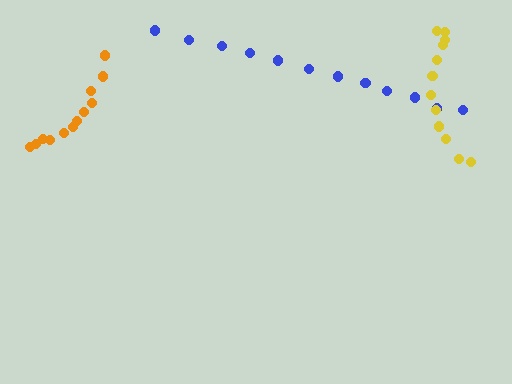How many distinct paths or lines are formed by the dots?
There are 3 distinct paths.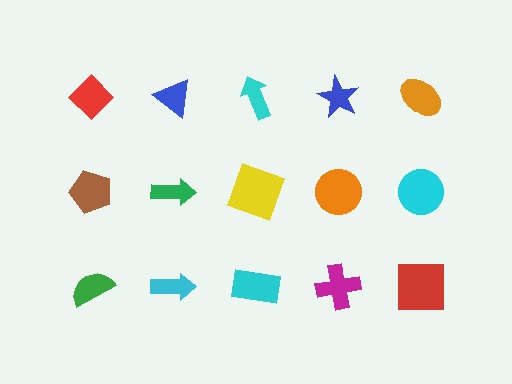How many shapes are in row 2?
5 shapes.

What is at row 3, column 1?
A green semicircle.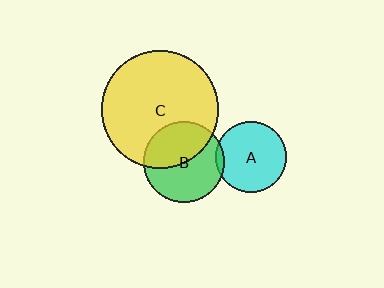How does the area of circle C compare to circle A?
Approximately 2.7 times.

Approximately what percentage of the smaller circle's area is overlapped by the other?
Approximately 5%.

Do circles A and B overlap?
Yes.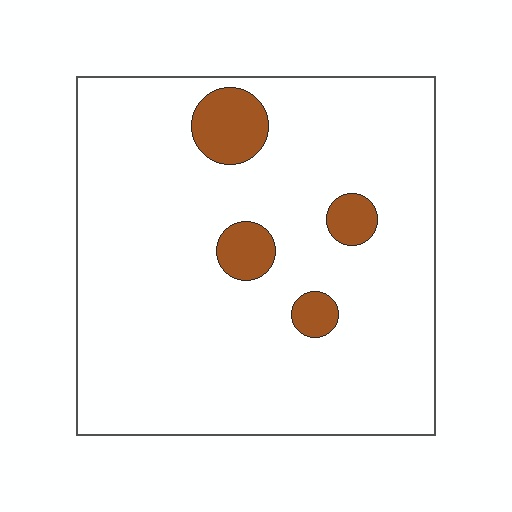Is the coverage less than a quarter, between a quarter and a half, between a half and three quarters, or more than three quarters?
Less than a quarter.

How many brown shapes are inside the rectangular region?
4.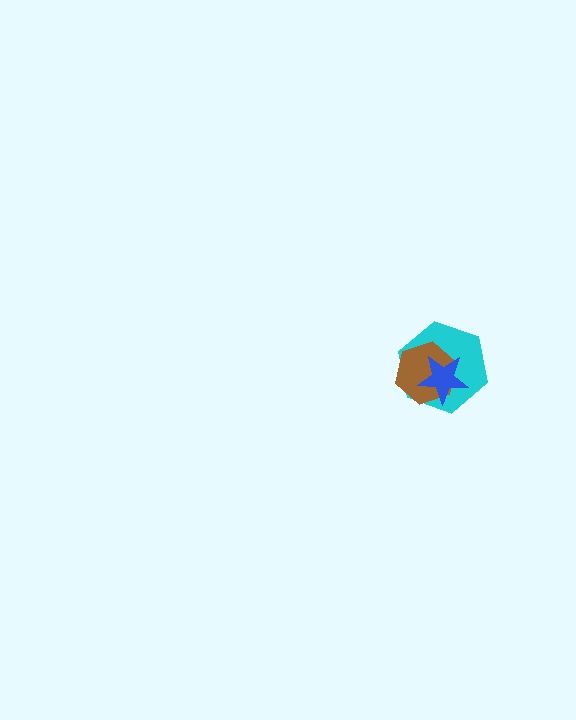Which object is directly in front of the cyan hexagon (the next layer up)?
The brown hexagon is directly in front of the cyan hexagon.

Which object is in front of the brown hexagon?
The blue star is in front of the brown hexagon.